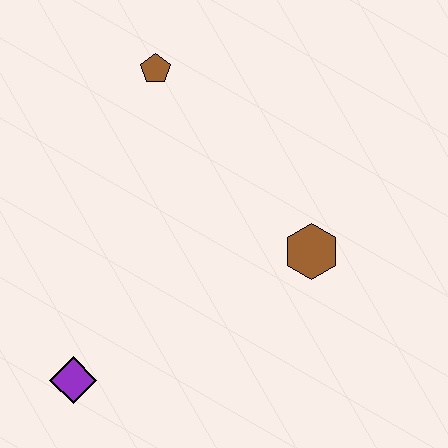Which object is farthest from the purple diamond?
The brown pentagon is farthest from the purple diamond.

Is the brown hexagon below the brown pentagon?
Yes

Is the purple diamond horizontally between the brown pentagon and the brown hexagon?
No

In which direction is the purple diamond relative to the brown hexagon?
The purple diamond is to the left of the brown hexagon.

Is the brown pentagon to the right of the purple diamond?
Yes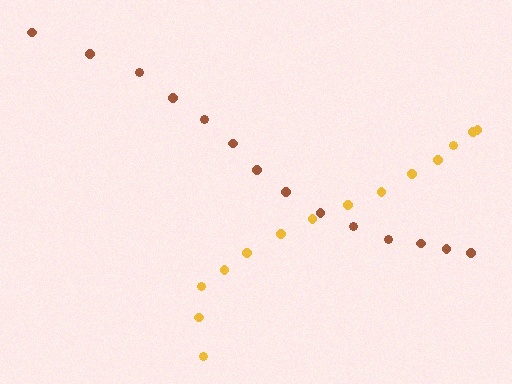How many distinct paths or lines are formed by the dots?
There are 2 distinct paths.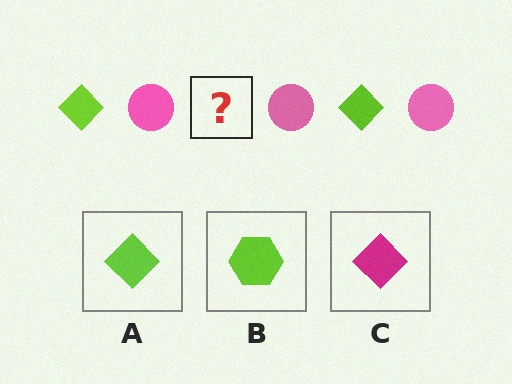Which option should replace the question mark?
Option A.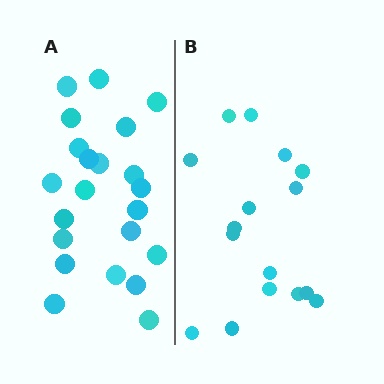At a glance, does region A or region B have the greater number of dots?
Region A (the left region) has more dots.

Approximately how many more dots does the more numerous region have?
Region A has about 6 more dots than region B.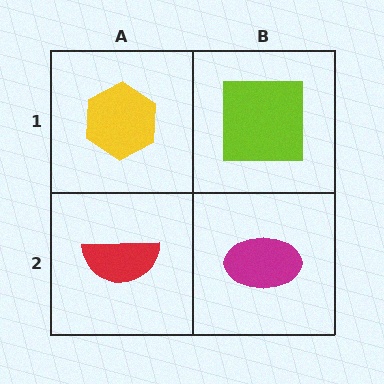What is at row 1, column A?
A yellow hexagon.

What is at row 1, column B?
A lime square.